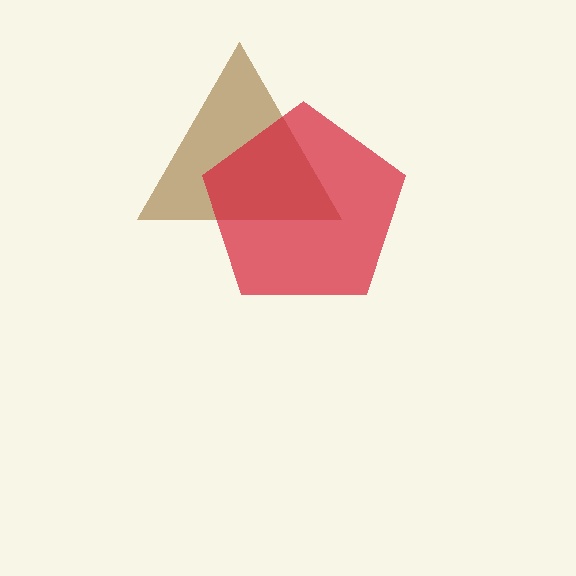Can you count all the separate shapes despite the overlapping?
Yes, there are 2 separate shapes.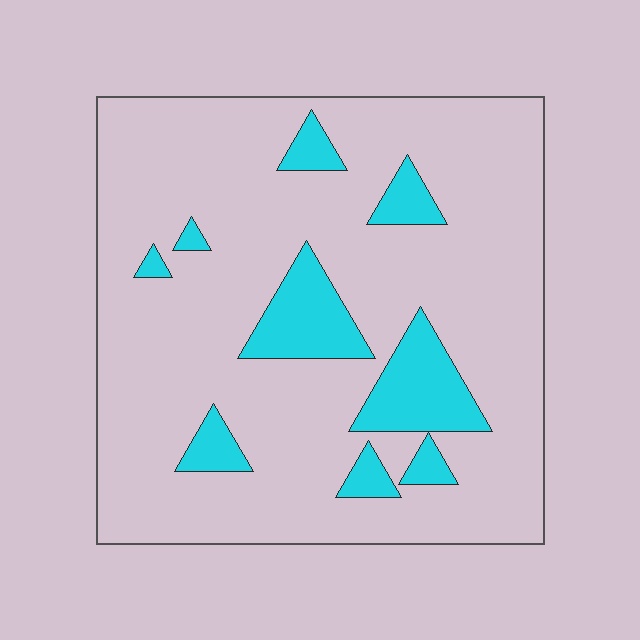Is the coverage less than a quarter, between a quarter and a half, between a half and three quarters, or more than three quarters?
Less than a quarter.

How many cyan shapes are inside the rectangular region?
9.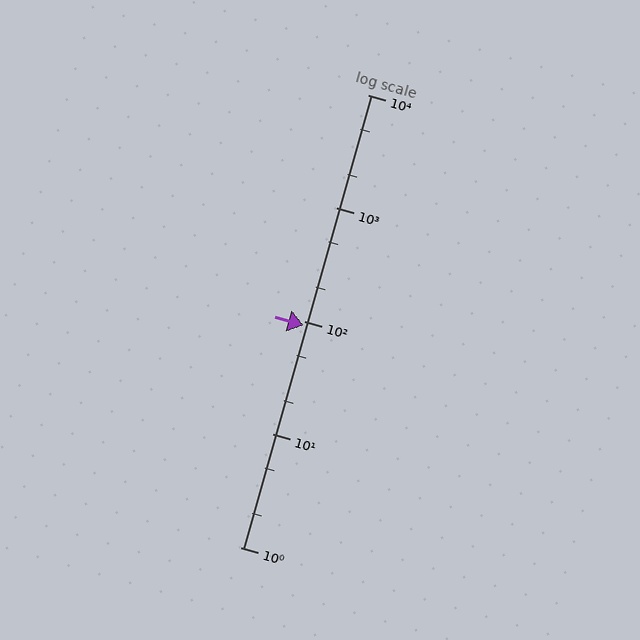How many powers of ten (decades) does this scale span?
The scale spans 4 decades, from 1 to 10000.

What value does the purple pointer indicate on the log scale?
The pointer indicates approximately 92.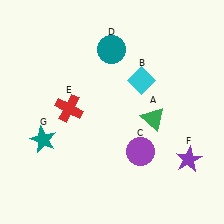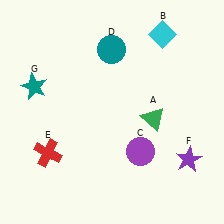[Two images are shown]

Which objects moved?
The objects that moved are: the cyan diamond (B), the red cross (E), the teal star (G).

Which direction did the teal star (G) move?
The teal star (G) moved up.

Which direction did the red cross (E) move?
The red cross (E) moved down.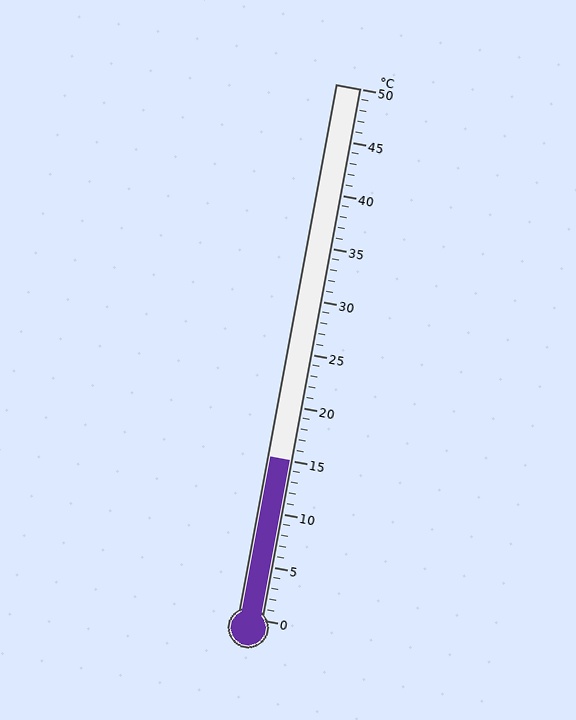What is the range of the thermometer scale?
The thermometer scale ranges from 0°C to 50°C.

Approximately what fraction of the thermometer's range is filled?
The thermometer is filled to approximately 30% of its range.